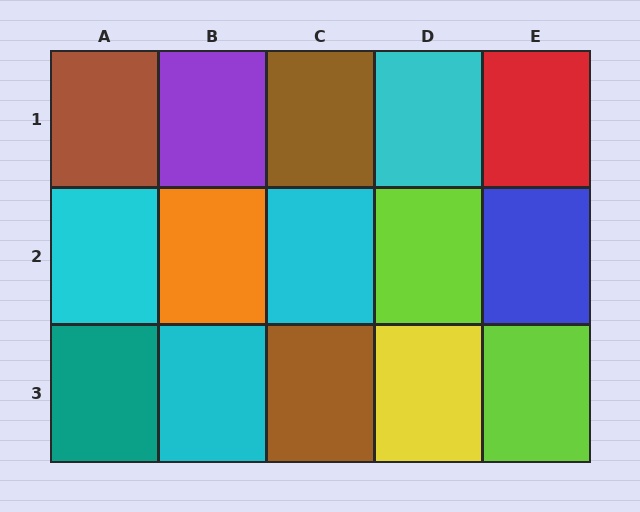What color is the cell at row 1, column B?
Purple.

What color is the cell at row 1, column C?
Brown.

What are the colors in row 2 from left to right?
Cyan, orange, cyan, lime, blue.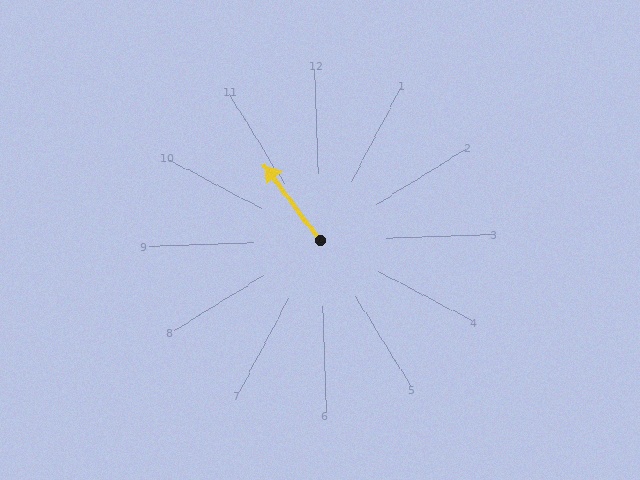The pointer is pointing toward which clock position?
Roughly 11 o'clock.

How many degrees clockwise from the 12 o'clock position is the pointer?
Approximately 326 degrees.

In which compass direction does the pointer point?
Northwest.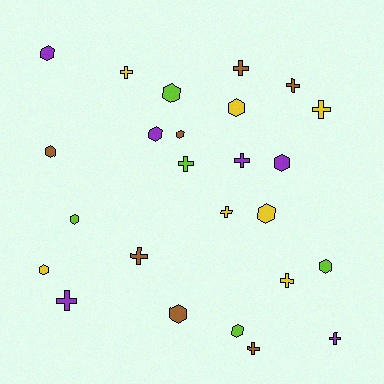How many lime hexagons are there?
There are 4 lime hexagons.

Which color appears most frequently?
Yellow, with 7 objects.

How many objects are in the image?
There are 25 objects.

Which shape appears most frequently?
Hexagon, with 13 objects.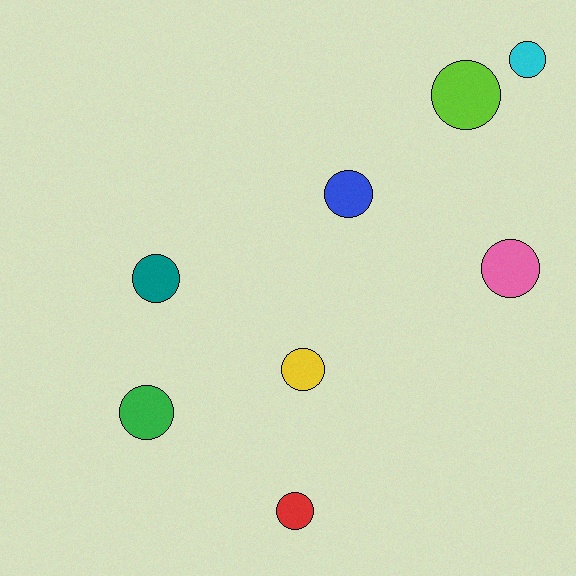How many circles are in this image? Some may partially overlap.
There are 8 circles.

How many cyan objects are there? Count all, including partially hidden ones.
There is 1 cyan object.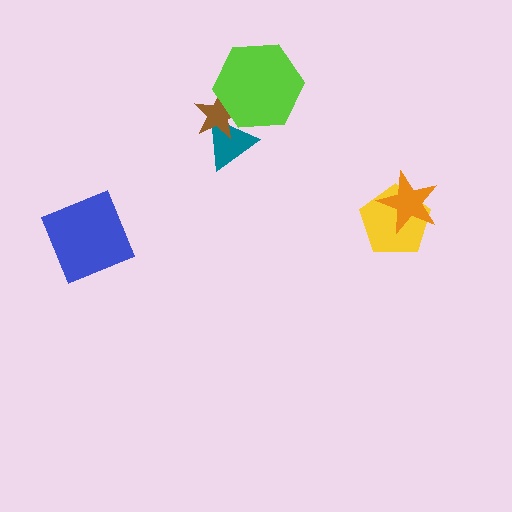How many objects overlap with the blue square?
0 objects overlap with the blue square.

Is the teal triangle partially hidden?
Yes, it is partially covered by another shape.